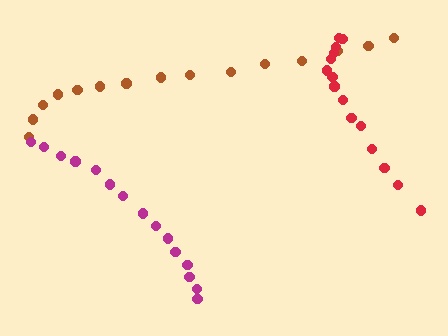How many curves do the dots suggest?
There are 3 distinct paths.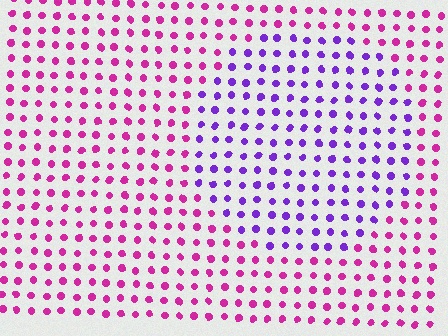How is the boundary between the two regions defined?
The boundary is defined purely by a slight shift in hue (about 47 degrees). Spacing, size, and orientation are identical on both sides.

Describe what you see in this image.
The image is filled with small magenta elements in a uniform arrangement. A circle-shaped region is visible where the elements are tinted to a slightly different hue, forming a subtle color boundary.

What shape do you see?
I see a circle.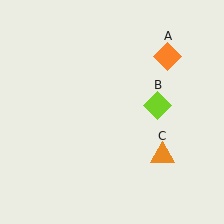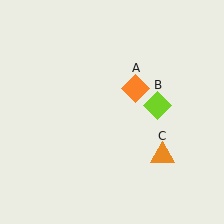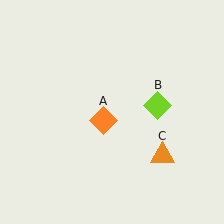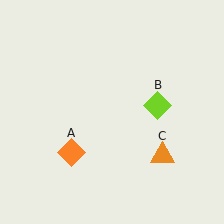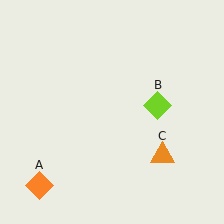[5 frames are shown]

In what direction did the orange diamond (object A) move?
The orange diamond (object A) moved down and to the left.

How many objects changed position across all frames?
1 object changed position: orange diamond (object A).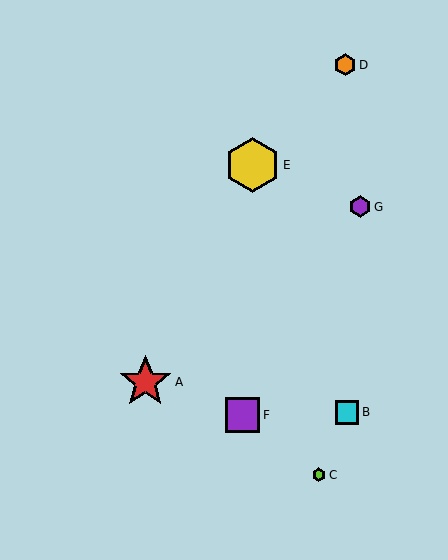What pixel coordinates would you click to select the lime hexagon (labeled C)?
Click at (319, 475) to select the lime hexagon C.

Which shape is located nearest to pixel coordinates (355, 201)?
The purple hexagon (labeled G) at (360, 207) is nearest to that location.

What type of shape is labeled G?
Shape G is a purple hexagon.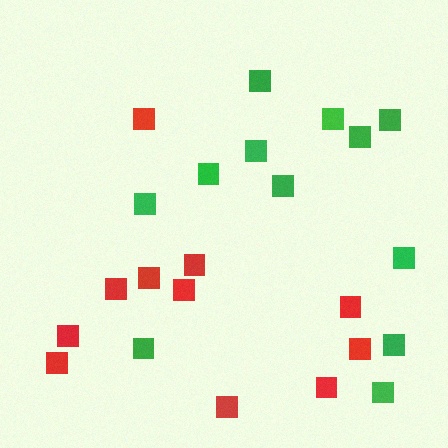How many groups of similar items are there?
There are 2 groups: one group of red squares (11) and one group of green squares (12).